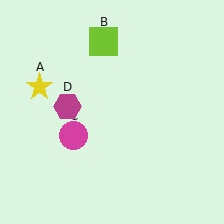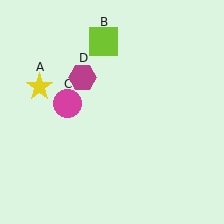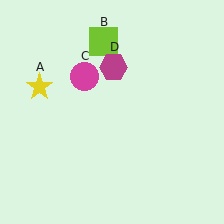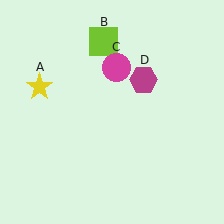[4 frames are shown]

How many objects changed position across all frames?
2 objects changed position: magenta circle (object C), magenta hexagon (object D).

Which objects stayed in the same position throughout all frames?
Yellow star (object A) and lime square (object B) remained stationary.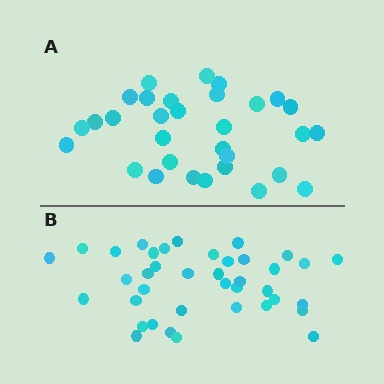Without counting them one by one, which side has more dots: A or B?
Region B (the bottom region) has more dots.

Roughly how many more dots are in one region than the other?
Region B has roughly 8 or so more dots than region A.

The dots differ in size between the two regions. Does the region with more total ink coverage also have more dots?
No. Region A has more total ink coverage because its dots are larger, but region B actually contains more individual dots. Total area can be misleading — the number of items is what matters here.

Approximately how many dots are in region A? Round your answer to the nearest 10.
About 30 dots. (The exact count is 31, which rounds to 30.)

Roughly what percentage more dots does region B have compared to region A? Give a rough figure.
About 25% more.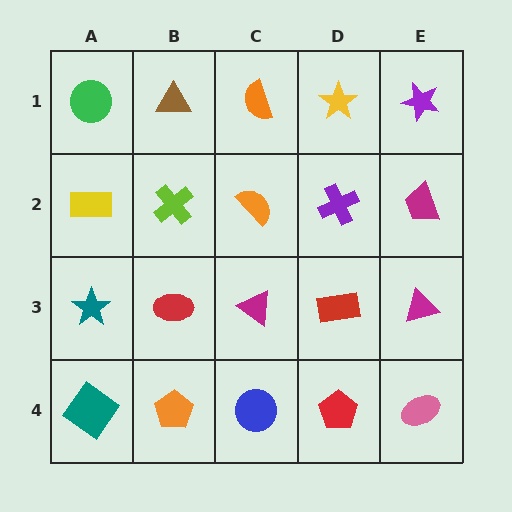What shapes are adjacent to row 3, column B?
A lime cross (row 2, column B), an orange pentagon (row 4, column B), a teal star (row 3, column A), a magenta triangle (row 3, column C).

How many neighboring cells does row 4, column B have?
3.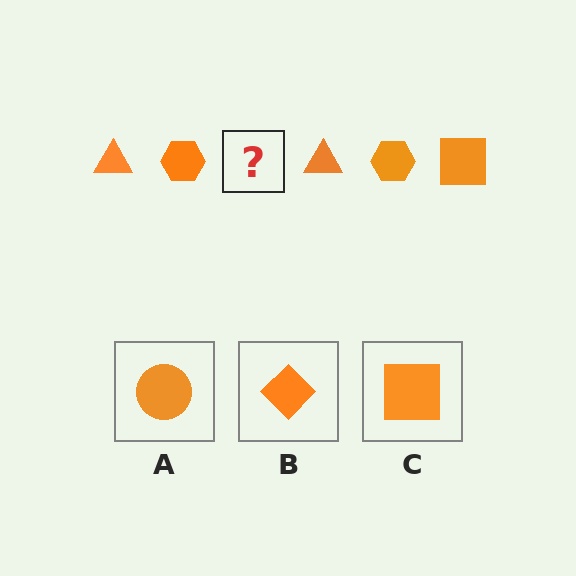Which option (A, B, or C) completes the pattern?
C.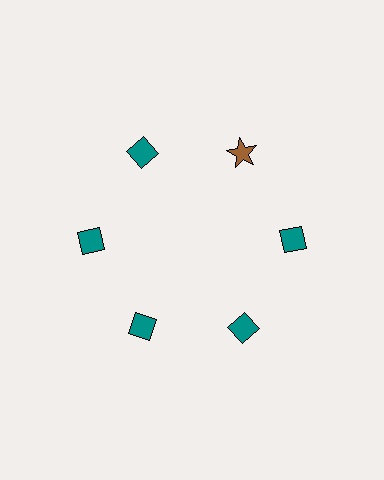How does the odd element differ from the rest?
It differs in both color (brown instead of teal) and shape (star instead of diamond).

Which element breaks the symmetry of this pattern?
The brown star at roughly the 1 o'clock position breaks the symmetry. All other shapes are teal diamonds.